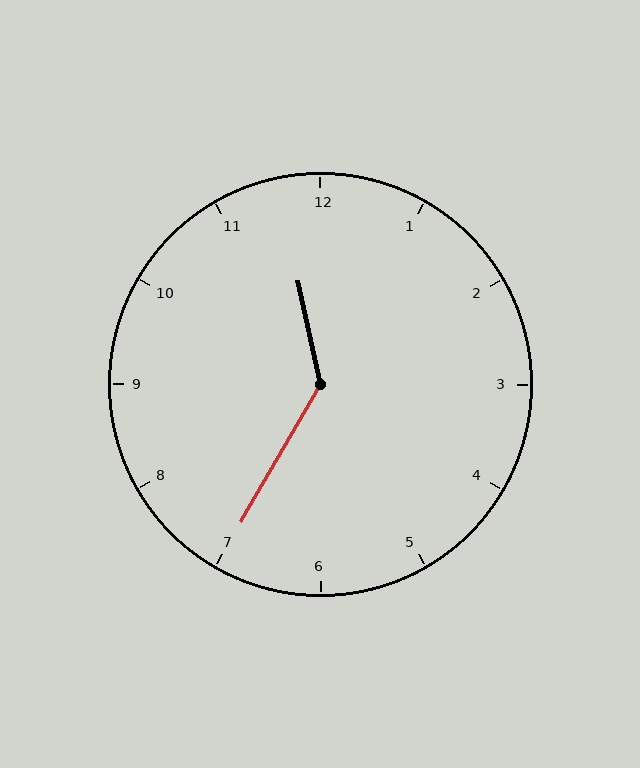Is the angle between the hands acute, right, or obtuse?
It is obtuse.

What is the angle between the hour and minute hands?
Approximately 138 degrees.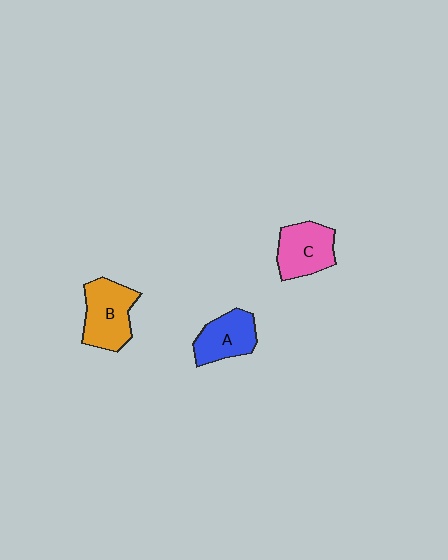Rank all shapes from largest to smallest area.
From largest to smallest: B (orange), C (pink), A (blue).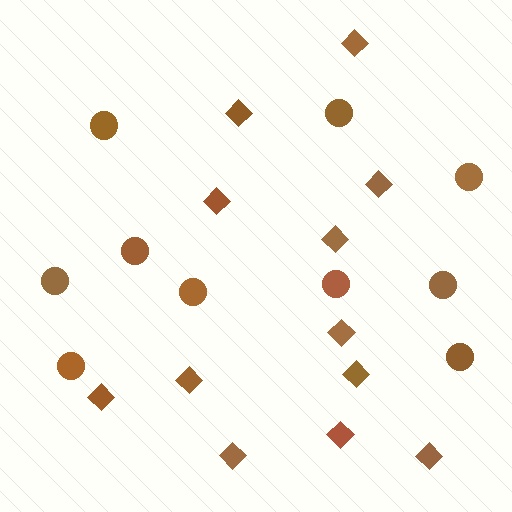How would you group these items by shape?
There are 2 groups: one group of circles (10) and one group of diamonds (12).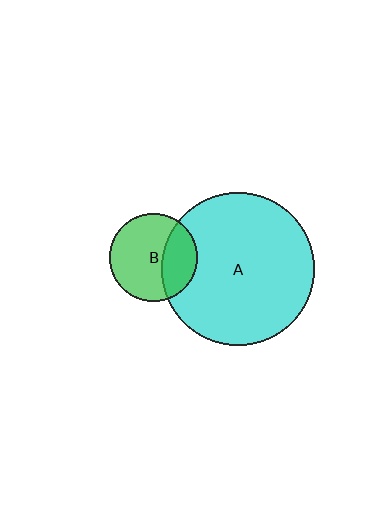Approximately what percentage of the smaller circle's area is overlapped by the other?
Approximately 30%.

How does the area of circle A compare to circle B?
Approximately 3.0 times.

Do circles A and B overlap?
Yes.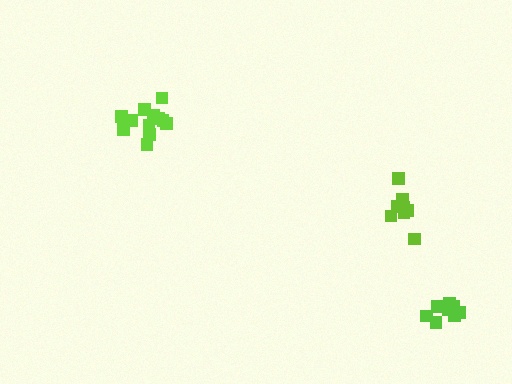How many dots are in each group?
Group 1: 9 dots, Group 2: 9 dots, Group 3: 12 dots (30 total).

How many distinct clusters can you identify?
There are 3 distinct clusters.